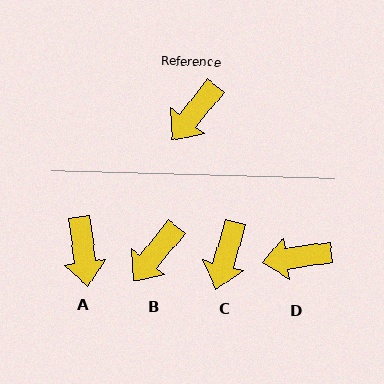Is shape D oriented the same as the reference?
No, it is off by about 43 degrees.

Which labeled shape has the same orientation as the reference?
B.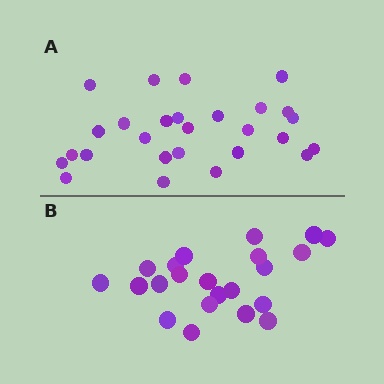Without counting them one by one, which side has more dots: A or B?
Region A (the top region) has more dots.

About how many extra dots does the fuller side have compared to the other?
Region A has about 5 more dots than region B.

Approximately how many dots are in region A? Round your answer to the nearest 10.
About 30 dots. (The exact count is 27, which rounds to 30.)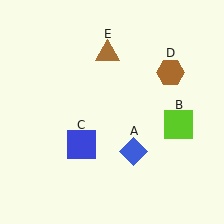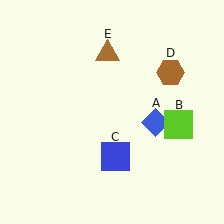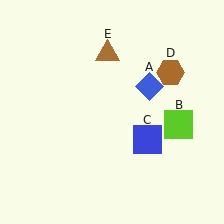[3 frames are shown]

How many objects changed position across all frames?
2 objects changed position: blue diamond (object A), blue square (object C).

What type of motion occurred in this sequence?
The blue diamond (object A), blue square (object C) rotated counterclockwise around the center of the scene.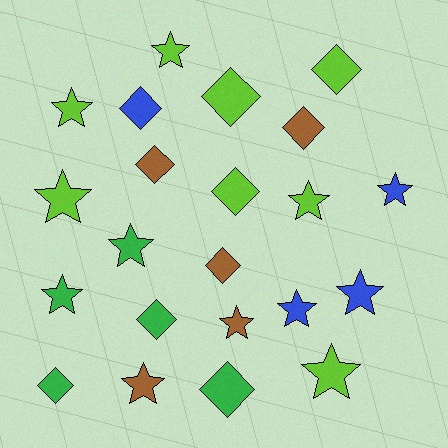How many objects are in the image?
There are 22 objects.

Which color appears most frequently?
Lime, with 8 objects.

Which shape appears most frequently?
Star, with 12 objects.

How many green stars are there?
There are 2 green stars.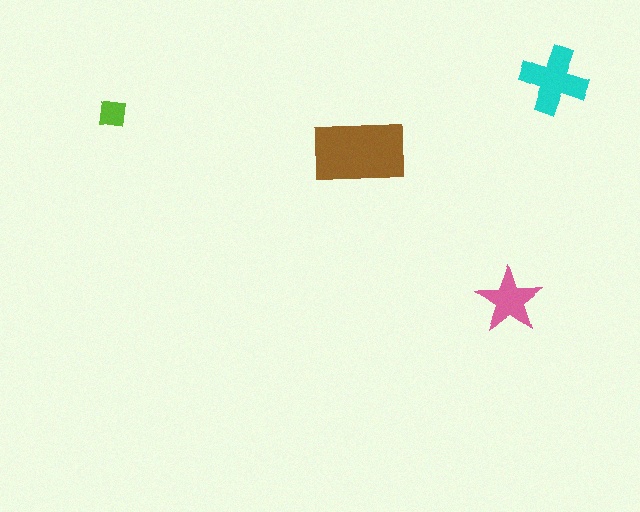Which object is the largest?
The brown rectangle.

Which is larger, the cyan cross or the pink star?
The cyan cross.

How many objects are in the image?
There are 4 objects in the image.